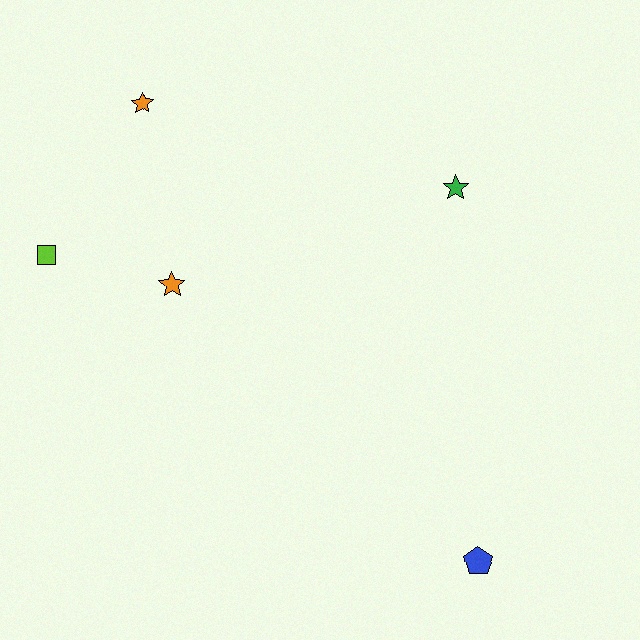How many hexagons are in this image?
There are no hexagons.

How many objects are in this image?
There are 5 objects.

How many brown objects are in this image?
There are no brown objects.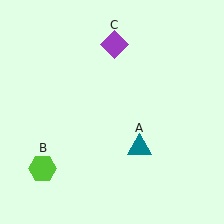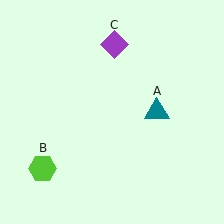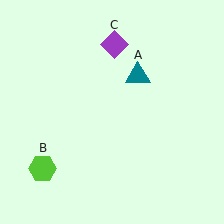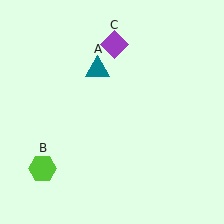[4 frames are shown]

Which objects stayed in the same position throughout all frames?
Lime hexagon (object B) and purple diamond (object C) remained stationary.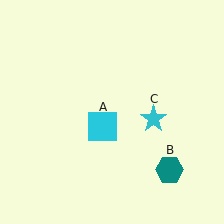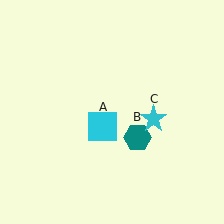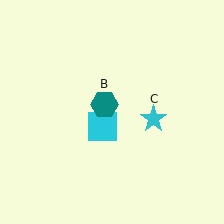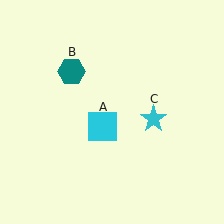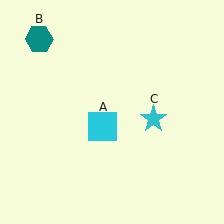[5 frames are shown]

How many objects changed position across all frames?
1 object changed position: teal hexagon (object B).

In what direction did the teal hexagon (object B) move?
The teal hexagon (object B) moved up and to the left.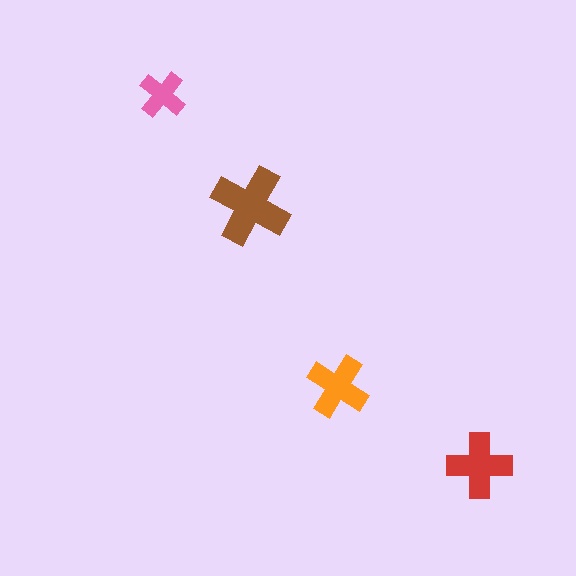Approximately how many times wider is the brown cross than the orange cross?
About 1.5 times wider.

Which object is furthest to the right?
The red cross is rightmost.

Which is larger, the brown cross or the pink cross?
The brown one.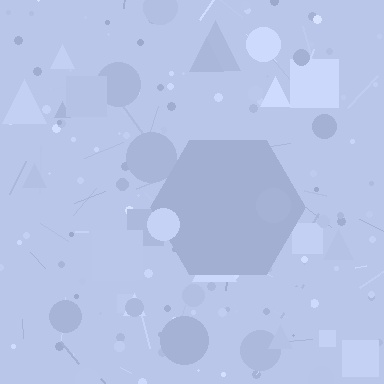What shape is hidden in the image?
A hexagon is hidden in the image.